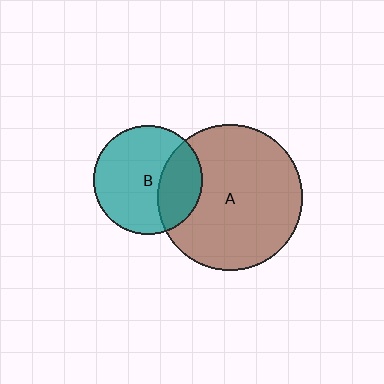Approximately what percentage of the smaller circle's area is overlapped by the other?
Approximately 30%.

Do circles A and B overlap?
Yes.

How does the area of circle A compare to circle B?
Approximately 1.8 times.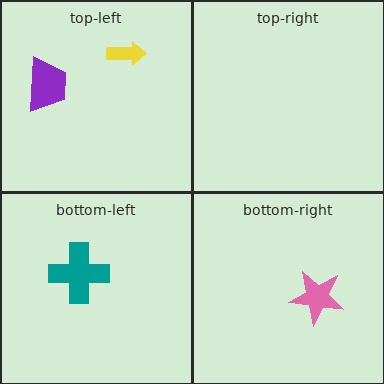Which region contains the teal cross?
The bottom-left region.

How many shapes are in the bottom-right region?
1.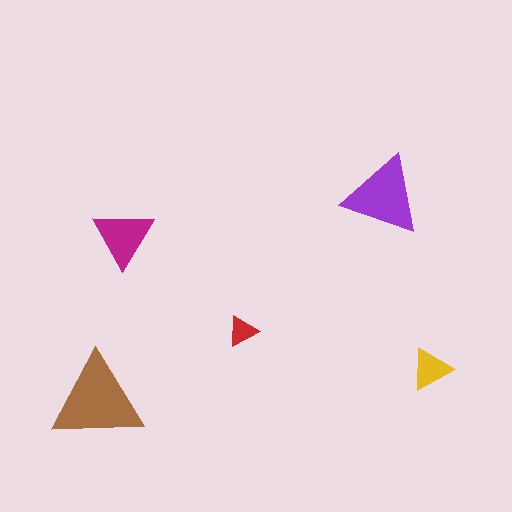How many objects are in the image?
There are 5 objects in the image.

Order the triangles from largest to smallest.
the brown one, the purple one, the magenta one, the yellow one, the red one.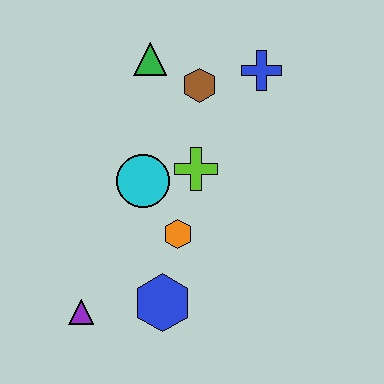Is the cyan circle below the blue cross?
Yes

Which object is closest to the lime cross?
The cyan circle is closest to the lime cross.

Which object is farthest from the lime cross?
The purple triangle is farthest from the lime cross.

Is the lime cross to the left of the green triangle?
No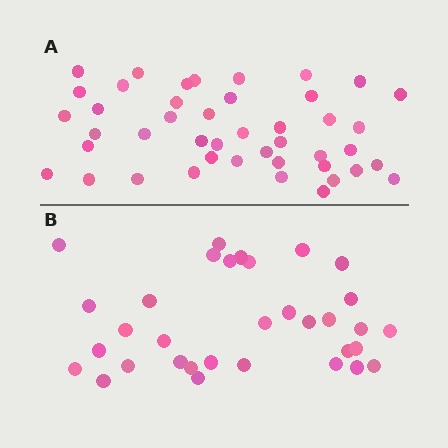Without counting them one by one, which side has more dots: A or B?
Region A (the top region) has more dots.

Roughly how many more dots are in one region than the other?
Region A has roughly 12 or so more dots than region B.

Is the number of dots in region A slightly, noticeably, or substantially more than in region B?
Region A has noticeably more, but not dramatically so. The ratio is roughly 1.3 to 1.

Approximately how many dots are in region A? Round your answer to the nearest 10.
About 40 dots. (The exact count is 44, which rounds to 40.)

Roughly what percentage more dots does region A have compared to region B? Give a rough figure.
About 35% more.